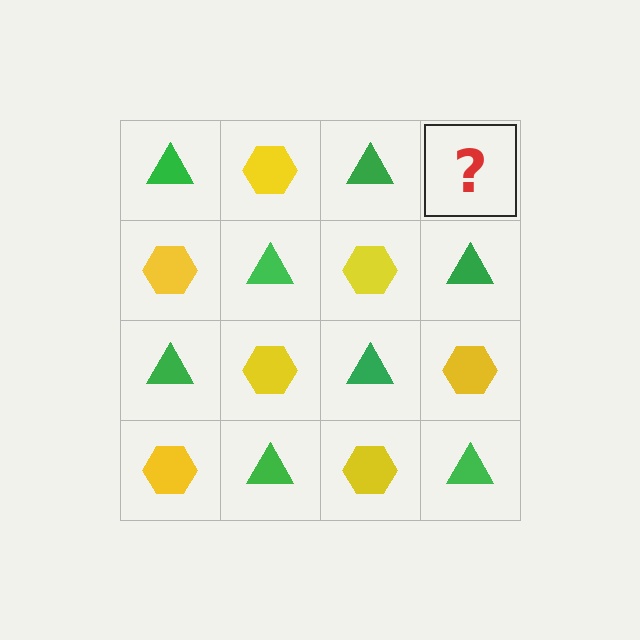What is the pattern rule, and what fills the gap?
The rule is that it alternates green triangle and yellow hexagon in a checkerboard pattern. The gap should be filled with a yellow hexagon.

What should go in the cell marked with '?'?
The missing cell should contain a yellow hexagon.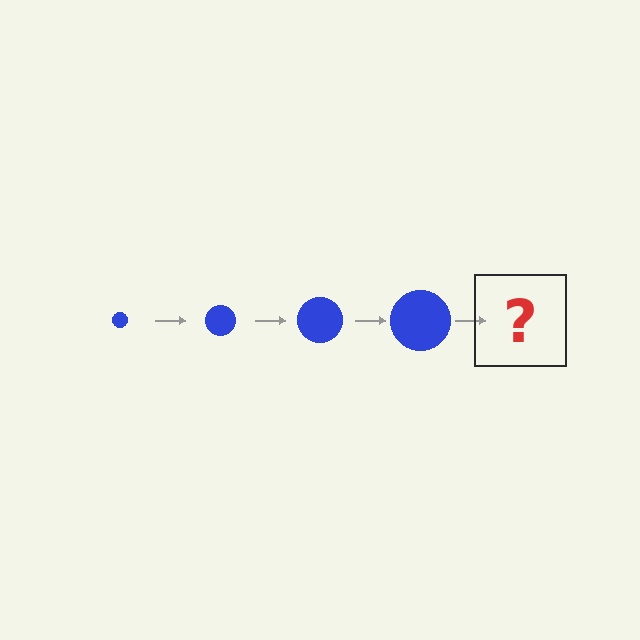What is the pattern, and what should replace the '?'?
The pattern is that the circle gets progressively larger each step. The '?' should be a blue circle, larger than the previous one.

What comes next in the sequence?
The next element should be a blue circle, larger than the previous one.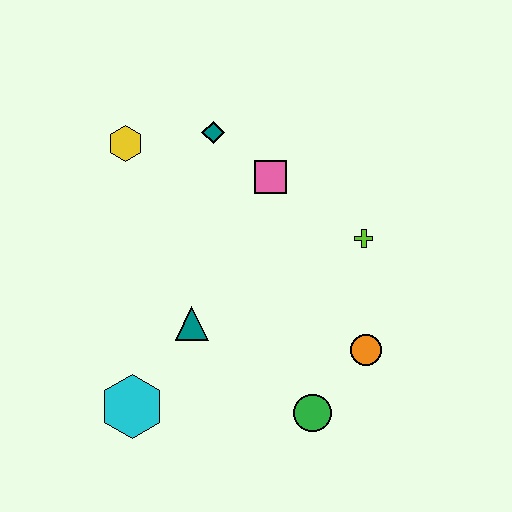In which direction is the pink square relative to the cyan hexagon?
The pink square is above the cyan hexagon.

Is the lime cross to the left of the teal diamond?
No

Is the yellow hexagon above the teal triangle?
Yes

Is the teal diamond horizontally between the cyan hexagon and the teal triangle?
No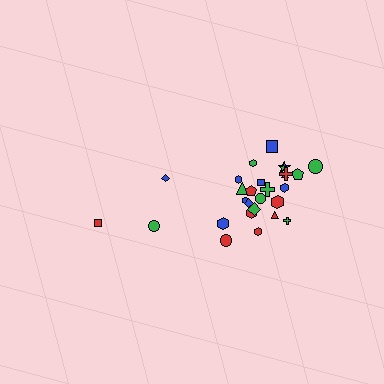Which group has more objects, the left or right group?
The right group.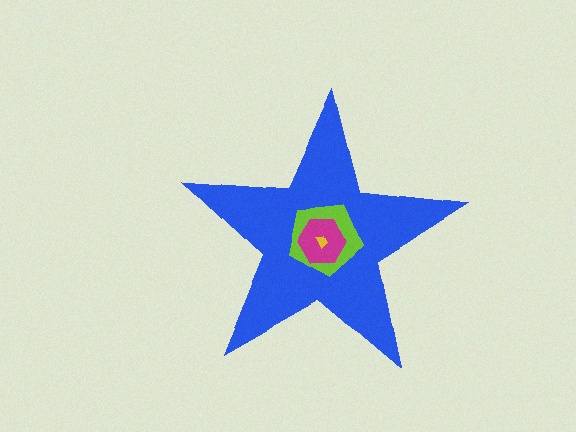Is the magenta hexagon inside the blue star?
Yes.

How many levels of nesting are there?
4.